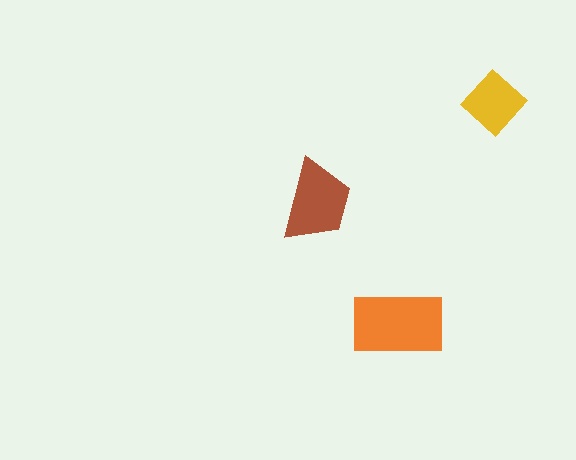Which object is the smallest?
The yellow diamond.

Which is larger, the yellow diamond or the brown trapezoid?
The brown trapezoid.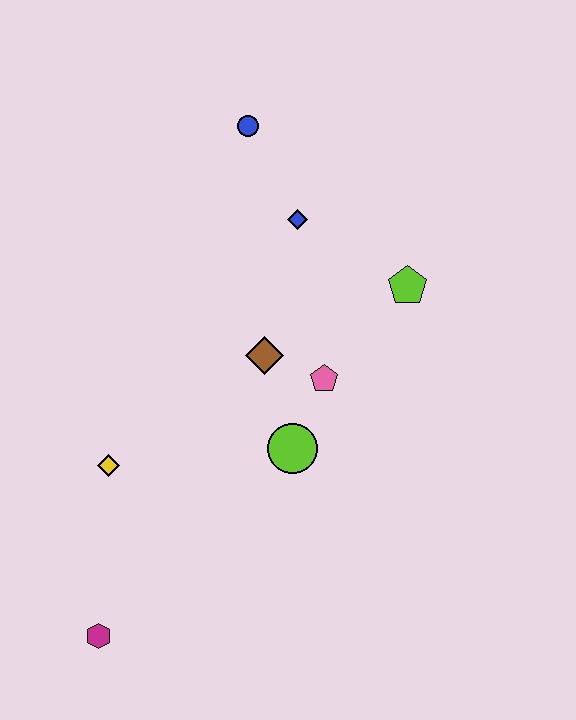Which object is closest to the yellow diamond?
The magenta hexagon is closest to the yellow diamond.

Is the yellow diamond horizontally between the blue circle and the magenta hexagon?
Yes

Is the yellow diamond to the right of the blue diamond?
No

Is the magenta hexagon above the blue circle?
No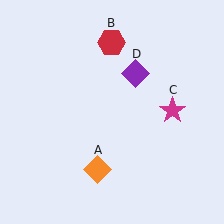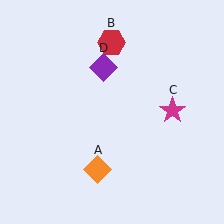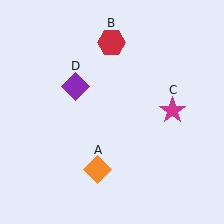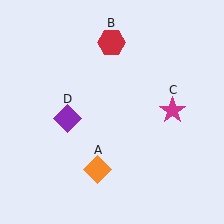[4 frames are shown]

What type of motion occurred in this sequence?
The purple diamond (object D) rotated counterclockwise around the center of the scene.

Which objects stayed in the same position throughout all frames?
Orange diamond (object A) and red hexagon (object B) and magenta star (object C) remained stationary.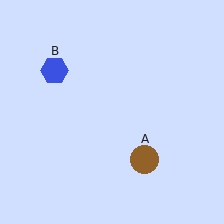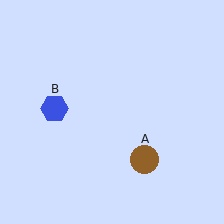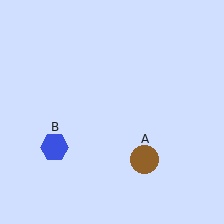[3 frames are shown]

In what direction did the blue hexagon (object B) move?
The blue hexagon (object B) moved down.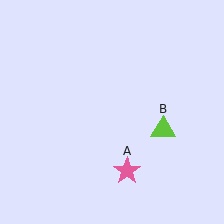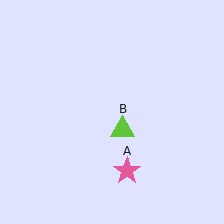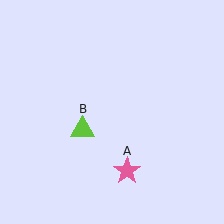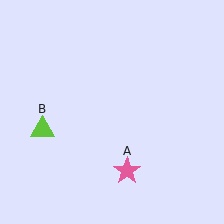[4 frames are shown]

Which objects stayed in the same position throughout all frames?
Pink star (object A) remained stationary.